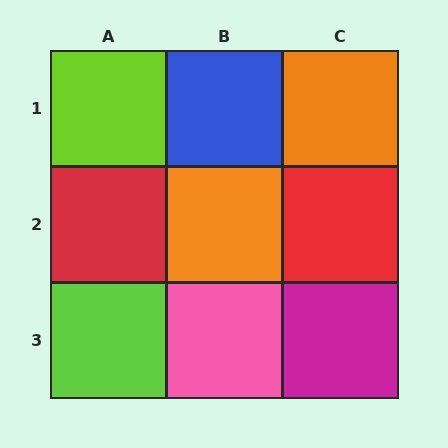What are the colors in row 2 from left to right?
Red, orange, red.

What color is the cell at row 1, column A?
Lime.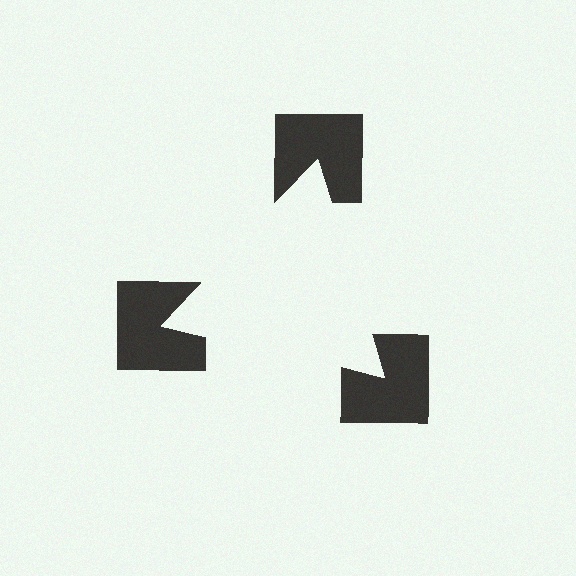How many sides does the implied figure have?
3 sides.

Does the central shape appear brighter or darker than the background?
It typically appears slightly brighter than the background, even though no actual brightness change is drawn.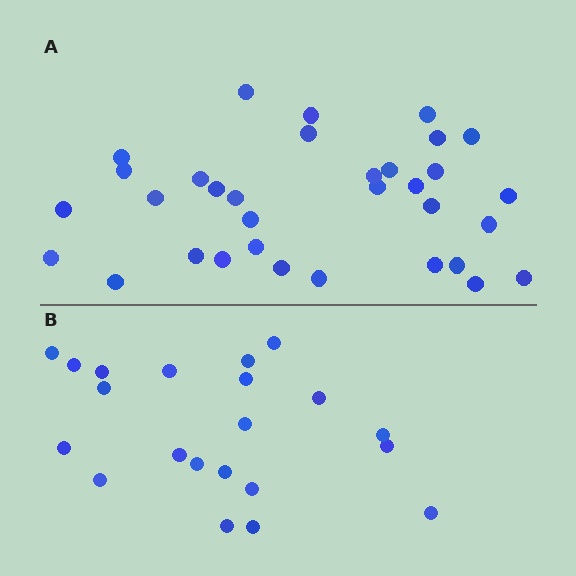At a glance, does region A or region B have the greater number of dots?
Region A (the top region) has more dots.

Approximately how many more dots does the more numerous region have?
Region A has roughly 12 or so more dots than region B.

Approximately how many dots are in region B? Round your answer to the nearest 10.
About 20 dots. (The exact count is 21, which rounds to 20.)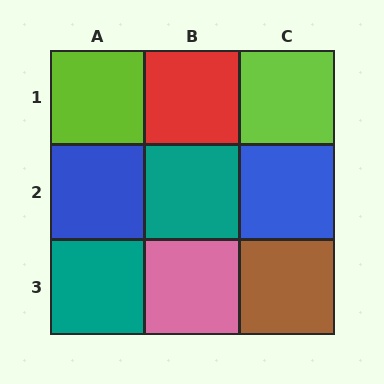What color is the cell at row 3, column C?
Brown.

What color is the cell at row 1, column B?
Red.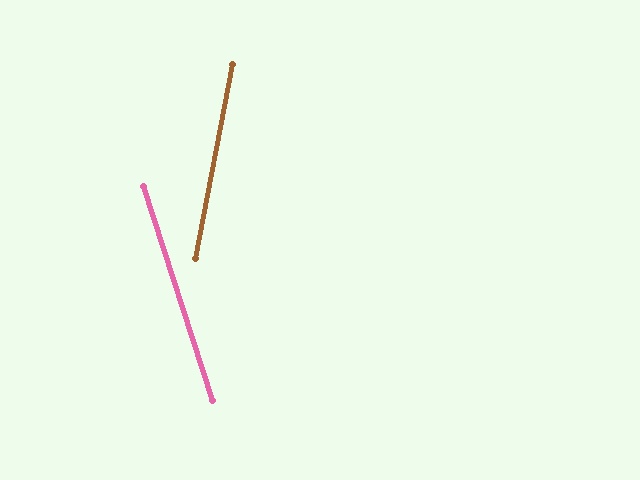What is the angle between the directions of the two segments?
Approximately 29 degrees.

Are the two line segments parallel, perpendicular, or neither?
Neither parallel nor perpendicular — they differ by about 29°.